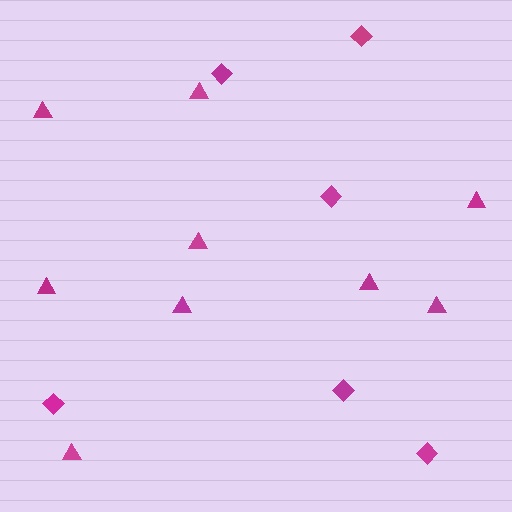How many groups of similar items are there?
There are 2 groups: one group of diamonds (6) and one group of triangles (9).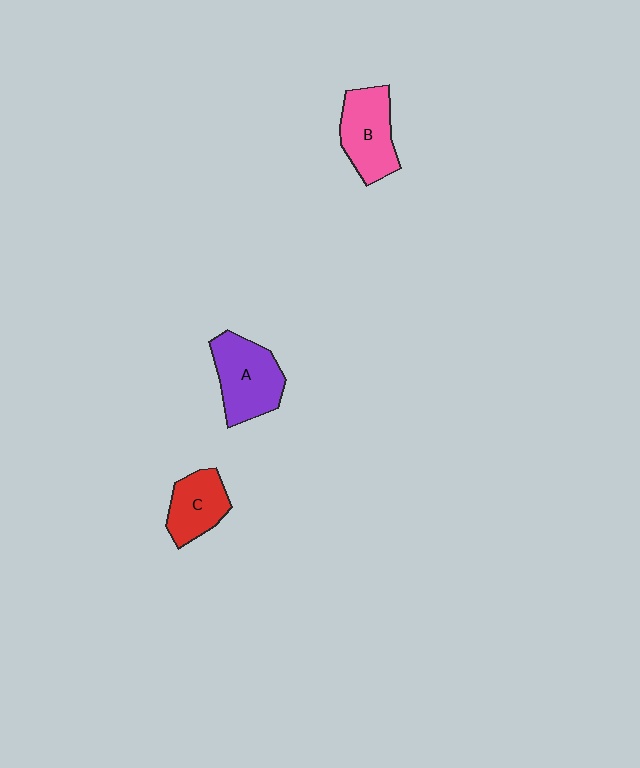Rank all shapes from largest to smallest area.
From largest to smallest: A (purple), B (pink), C (red).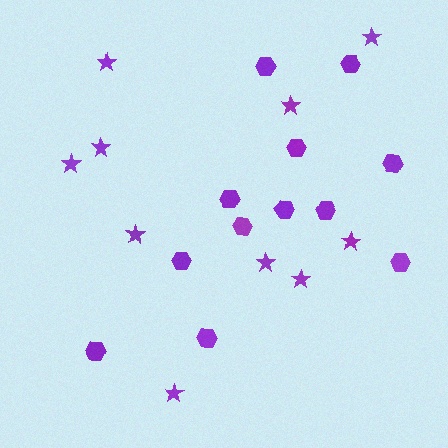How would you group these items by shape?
There are 2 groups: one group of hexagons (12) and one group of stars (10).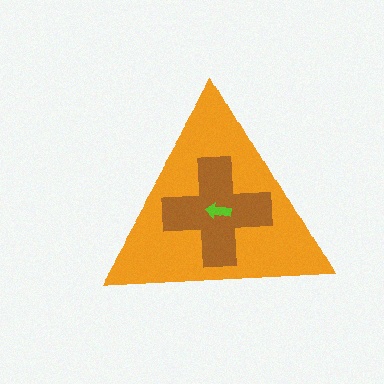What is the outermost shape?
The orange triangle.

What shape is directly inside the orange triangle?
The brown cross.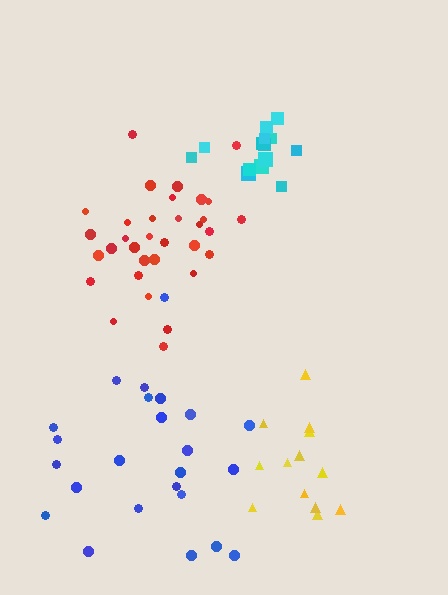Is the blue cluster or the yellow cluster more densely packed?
Yellow.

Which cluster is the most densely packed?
Cyan.